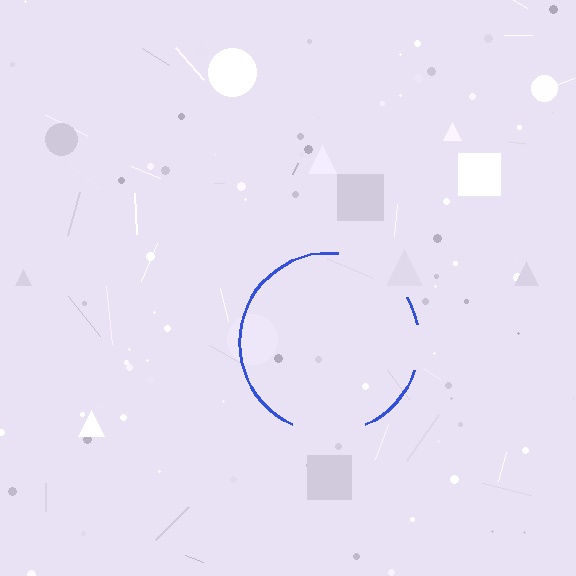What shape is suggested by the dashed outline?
The dashed outline suggests a circle.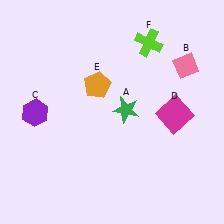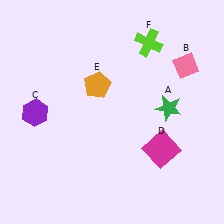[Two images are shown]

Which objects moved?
The objects that moved are: the green star (A), the magenta square (D).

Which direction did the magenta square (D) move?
The magenta square (D) moved down.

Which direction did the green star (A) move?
The green star (A) moved right.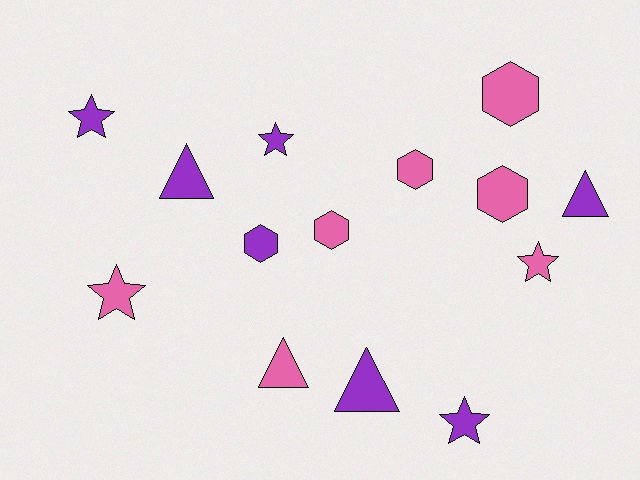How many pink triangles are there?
There is 1 pink triangle.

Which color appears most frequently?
Pink, with 7 objects.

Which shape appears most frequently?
Hexagon, with 5 objects.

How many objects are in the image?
There are 14 objects.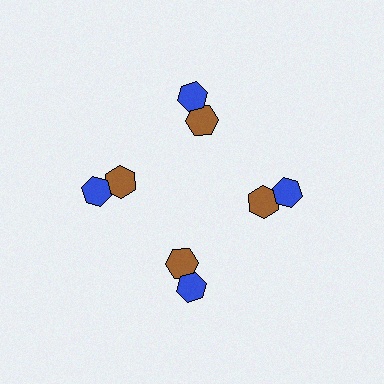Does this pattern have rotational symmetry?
Yes, this pattern has 4-fold rotational symmetry. It looks the same after rotating 90 degrees around the center.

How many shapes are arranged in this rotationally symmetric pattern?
There are 8 shapes, arranged in 4 groups of 2.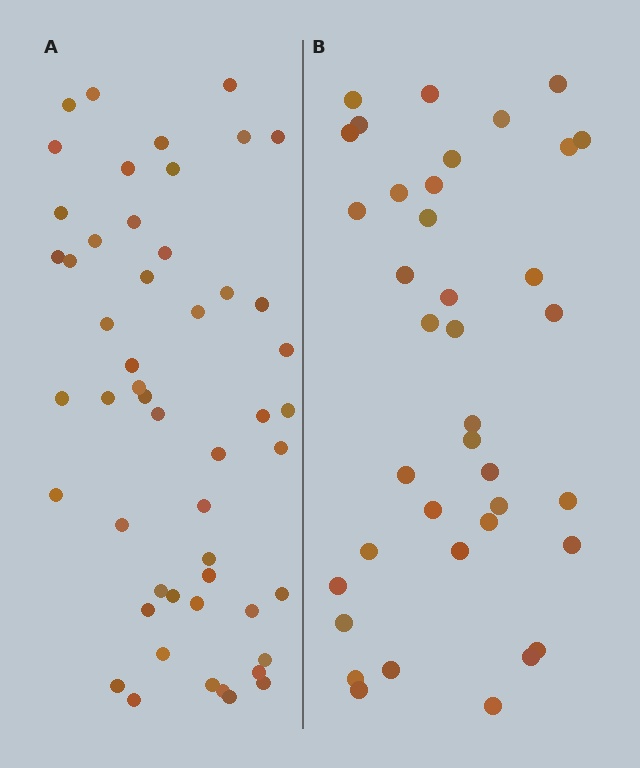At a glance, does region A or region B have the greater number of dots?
Region A (the left region) has more dots.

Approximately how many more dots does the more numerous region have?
Region A has approximately 15 more dots than region B.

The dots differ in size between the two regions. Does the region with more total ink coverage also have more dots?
No. Region B has more total ink coverage because its dots are larger, but region A actually contains more individual dots. Total area can be misleading — the number of items is what matters here.